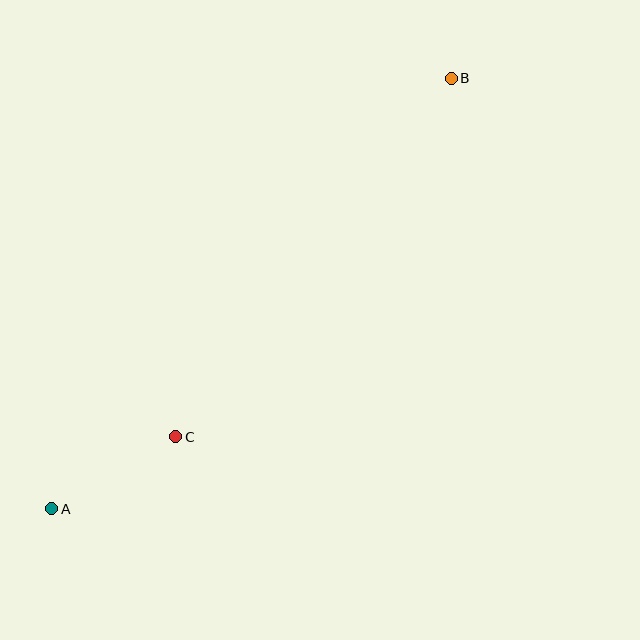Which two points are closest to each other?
Points A and C are closest to each other.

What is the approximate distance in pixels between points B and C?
The distance between B and C is approximately 452 pixels.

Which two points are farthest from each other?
Points A and B are farthest from each other.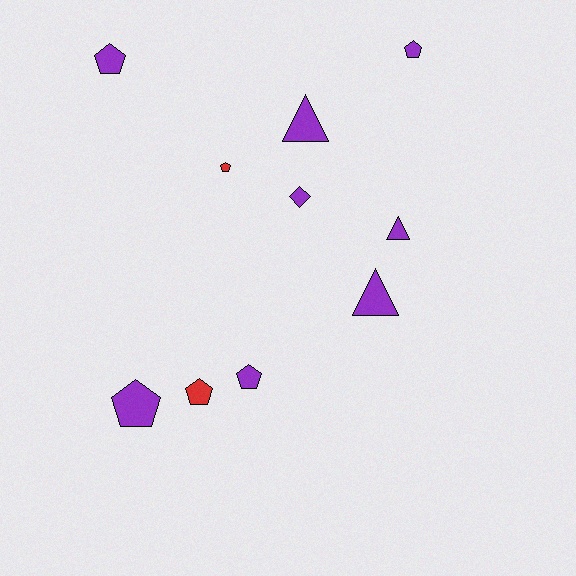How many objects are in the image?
There are 10 objects.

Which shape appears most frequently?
Pentagon, with 6 objects.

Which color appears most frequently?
Purple, with 8 objects.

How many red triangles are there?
There are no red triangles.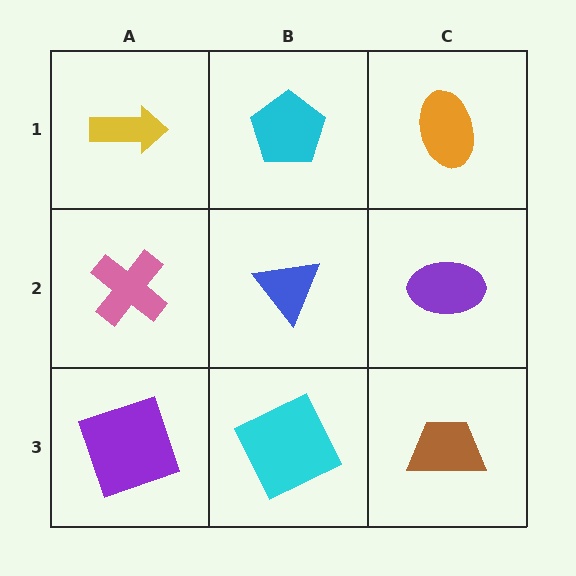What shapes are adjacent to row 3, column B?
A blue triangle (row 2, column B), a purple square (row 3, column A), a brown trapezoid (row 3, column C).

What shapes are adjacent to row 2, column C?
An orange ellipse (row 1, column C), a brown trapezoid (row 3, column C), a blue triangle (row 2, column B).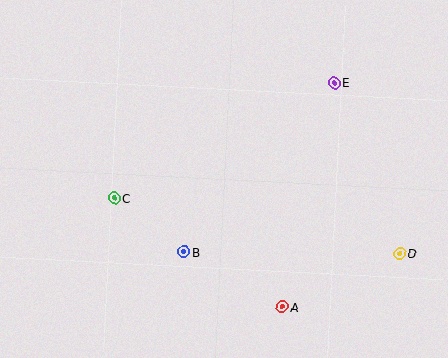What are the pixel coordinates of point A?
Point A is at (282, 307).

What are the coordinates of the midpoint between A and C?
The midpoint between A and C is at (198, 252).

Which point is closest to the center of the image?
Point B at (184, 252) is closest to the center.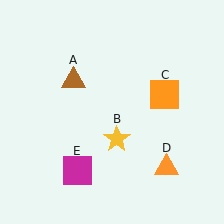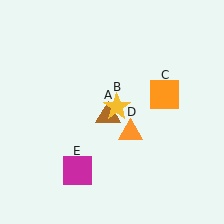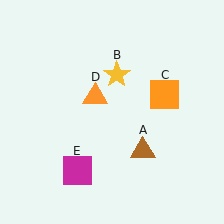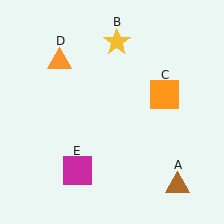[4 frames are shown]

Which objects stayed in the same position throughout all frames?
Orange square (object C) and magenta square (object E) remained stationary.